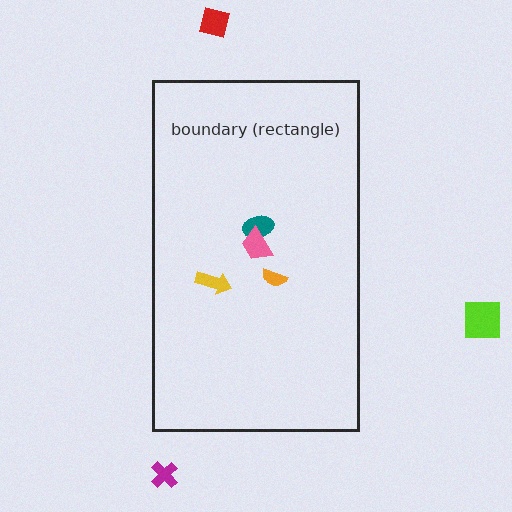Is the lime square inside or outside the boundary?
Outside.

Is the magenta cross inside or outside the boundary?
Outside.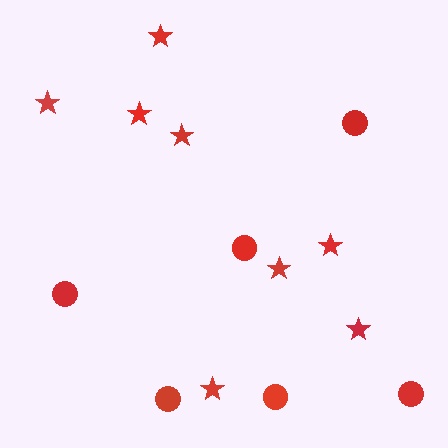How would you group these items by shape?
There are 2 groups: one group of stars (8) and one group of circles (6).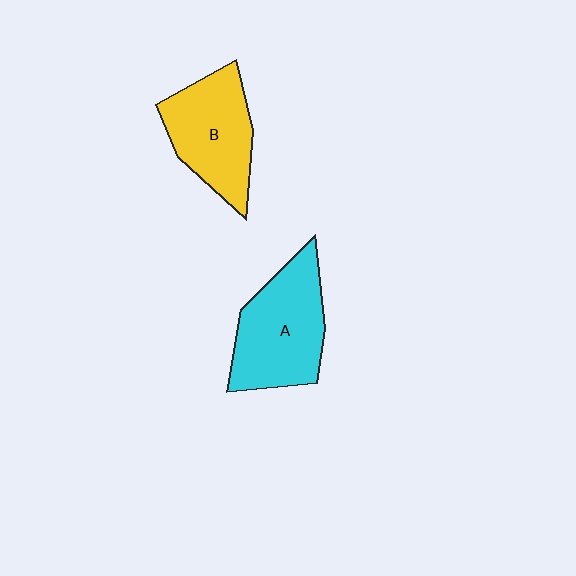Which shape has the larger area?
Shape A (cyan).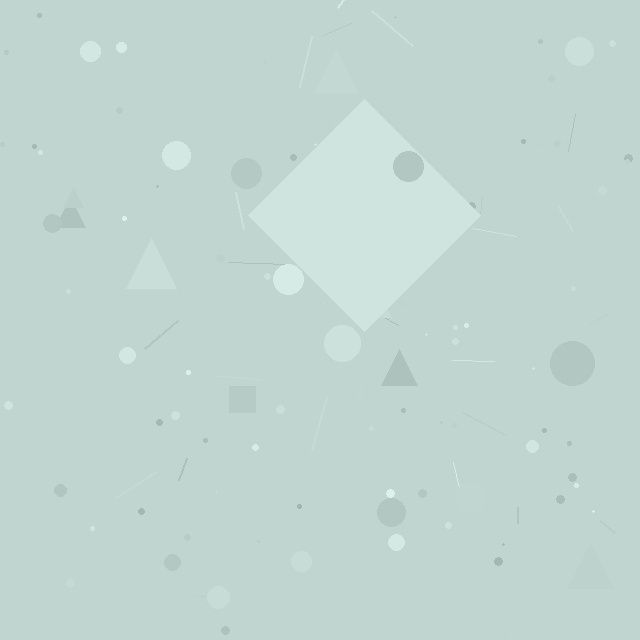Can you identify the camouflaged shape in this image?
The camouflaged shape is a diamond.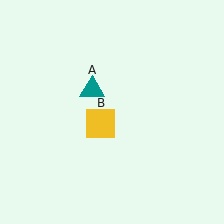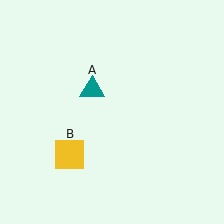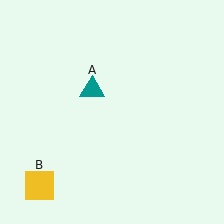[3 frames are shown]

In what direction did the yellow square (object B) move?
The yellow square (object B) moved down and to the left.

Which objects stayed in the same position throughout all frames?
Teal triangle (object A) remained stationary.